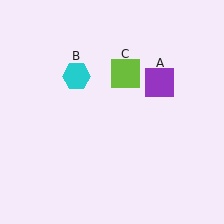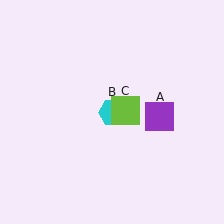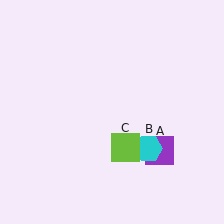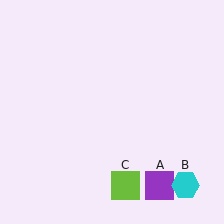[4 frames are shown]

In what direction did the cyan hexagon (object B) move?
The cyan hexagon (object B) moved down and to the right.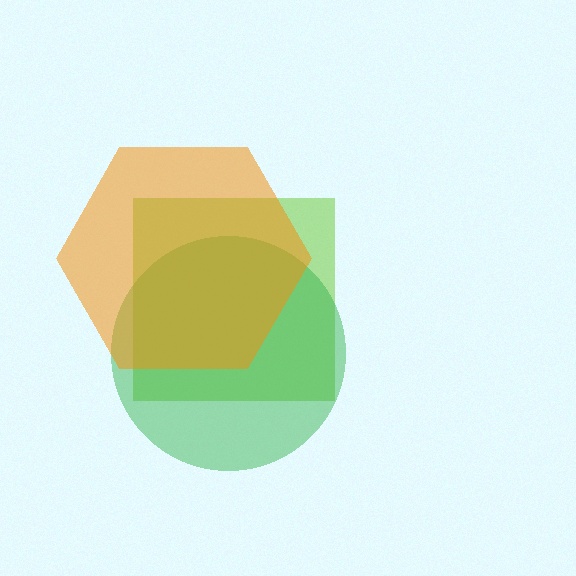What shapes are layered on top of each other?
The layered shapes are: a lime square, a green circle, an orange hexagon.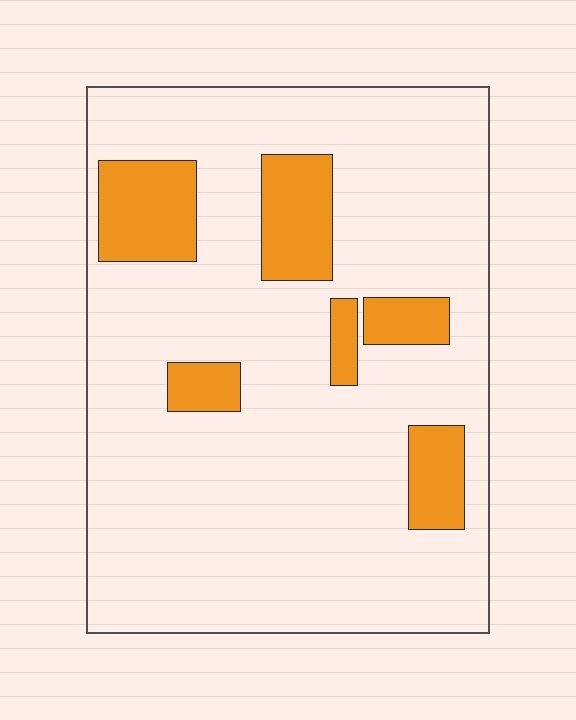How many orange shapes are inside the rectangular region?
6.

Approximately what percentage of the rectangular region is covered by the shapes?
Approximately 15%.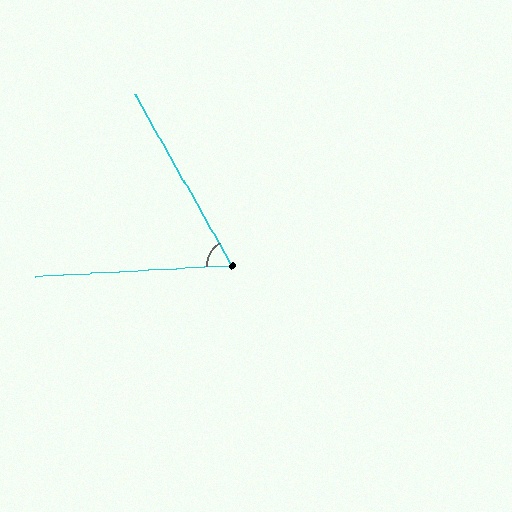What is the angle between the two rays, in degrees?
Approximately 64 degrees.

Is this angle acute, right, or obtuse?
It is acute.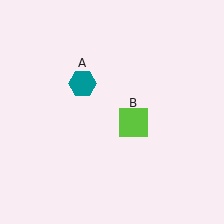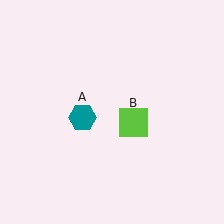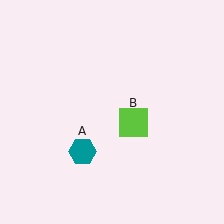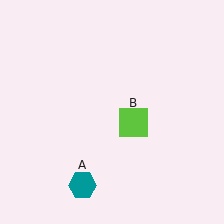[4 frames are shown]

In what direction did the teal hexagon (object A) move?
The teal hexagon (object A) moved down.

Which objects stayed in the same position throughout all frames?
Lime square (object B) remained stationary.